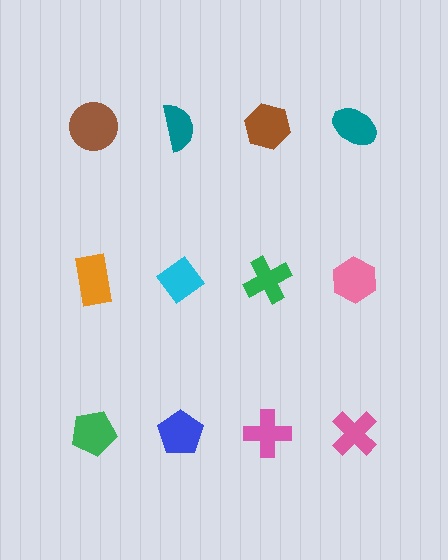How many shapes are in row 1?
4 shapes.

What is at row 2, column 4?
A pink hexagon.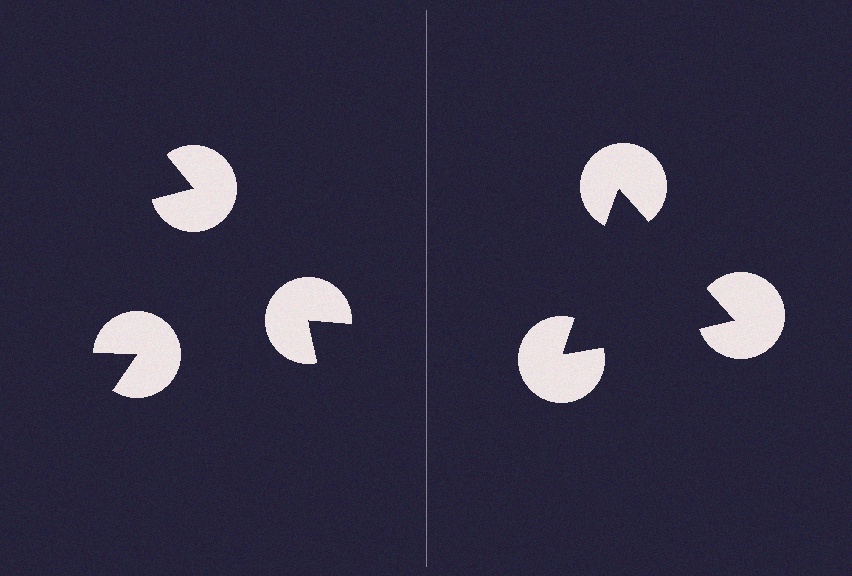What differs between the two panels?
The pac-man discs are positioned identically on both sides; only the wedge orientations differ. On the right they align to a triangle; on the left they are misaligned.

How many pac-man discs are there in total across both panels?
6 — 3 on each side.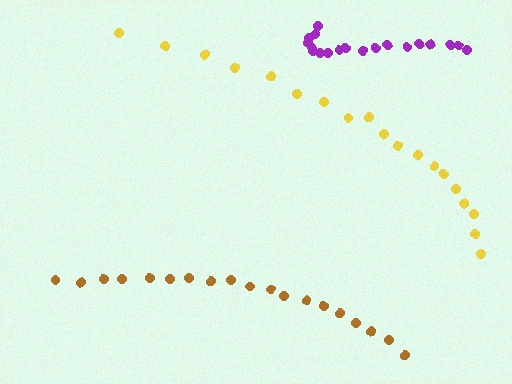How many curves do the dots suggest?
There are 3 distinct paths.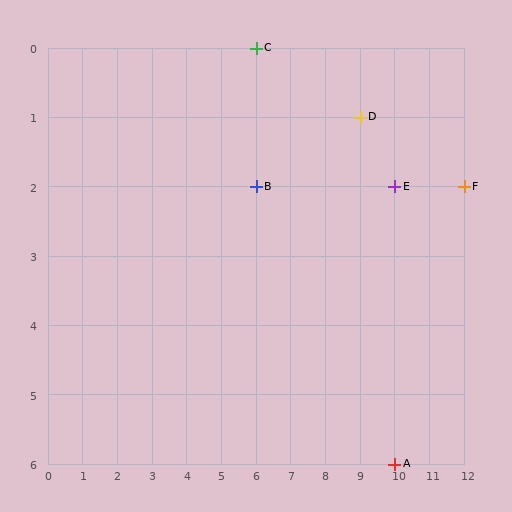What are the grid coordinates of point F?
Point F is at grid coordinates (12, 2).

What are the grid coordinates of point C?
Point C is at grid coordinates (6, 0).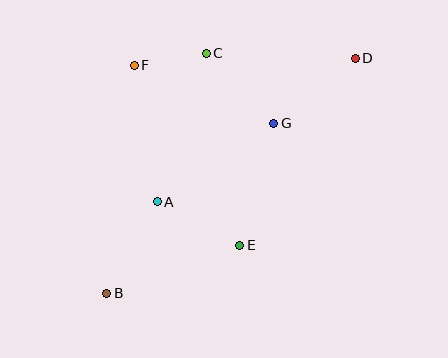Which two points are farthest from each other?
Points B and D are farthest from each other.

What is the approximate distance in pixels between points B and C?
The distance between B and C is approximately 260 pixels.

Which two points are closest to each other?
Points C and F are closest to each other.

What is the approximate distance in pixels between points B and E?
The distance between B and E is approximately 141 pixels.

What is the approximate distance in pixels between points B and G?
The distance between B and G is approximately 238 pixels.